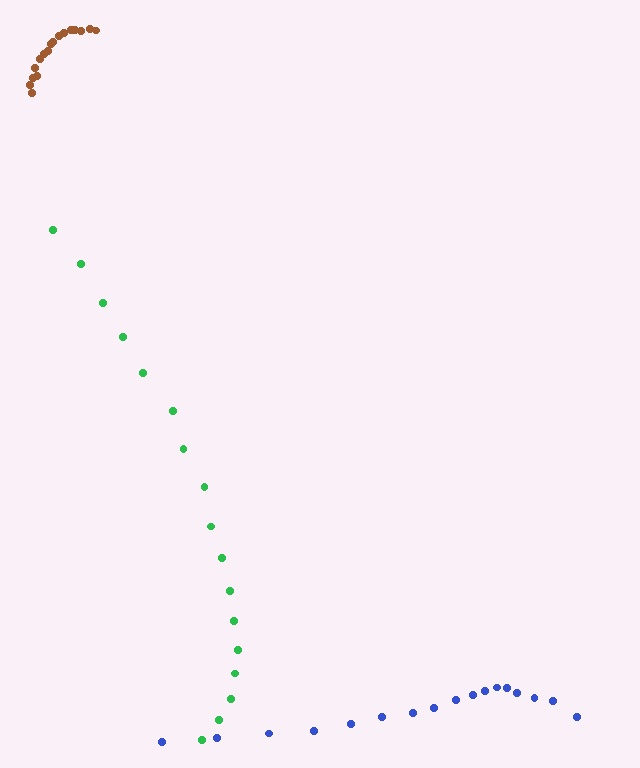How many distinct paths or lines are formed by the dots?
There are 3 distinct paths.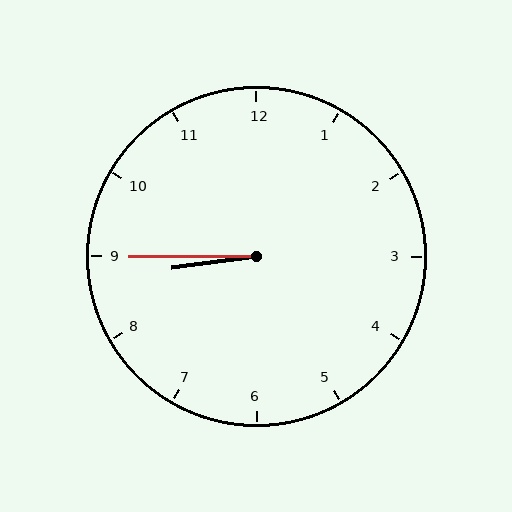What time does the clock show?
8:45.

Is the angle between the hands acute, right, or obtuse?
It is acute.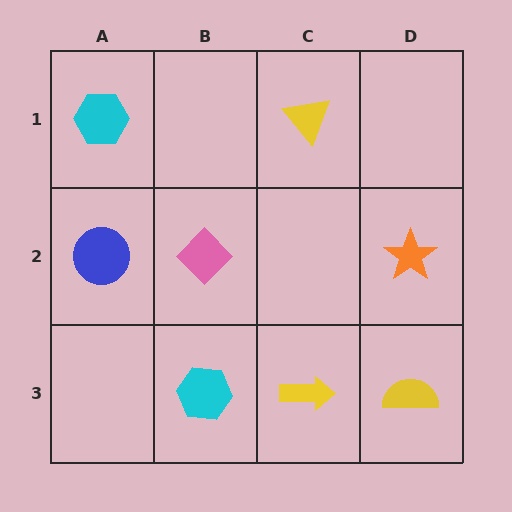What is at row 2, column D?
An orange star.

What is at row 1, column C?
A yellow triangle.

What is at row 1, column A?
A cyan hexagon.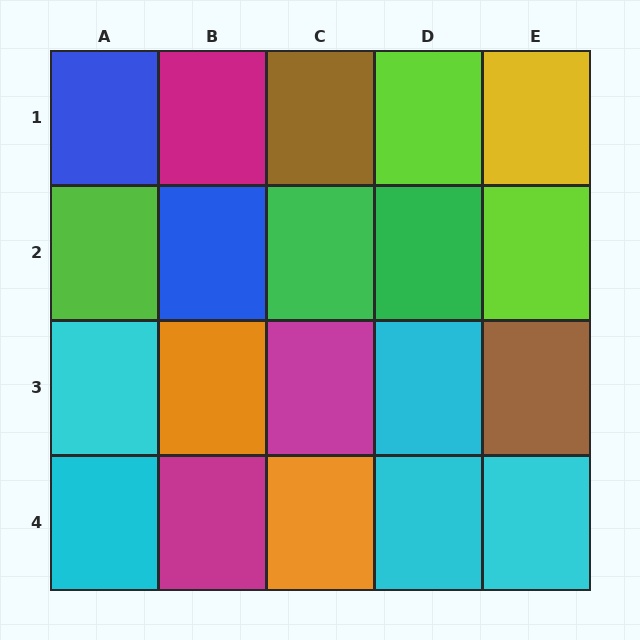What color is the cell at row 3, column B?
Orange.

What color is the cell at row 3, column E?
Brown.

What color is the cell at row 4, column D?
Cyan.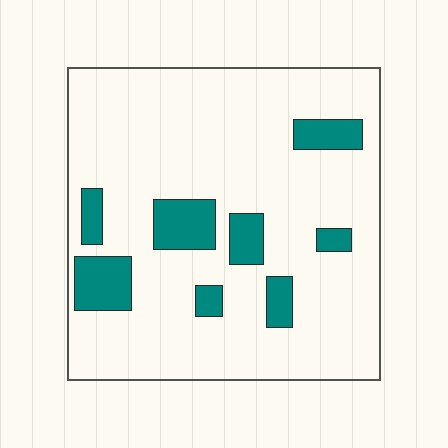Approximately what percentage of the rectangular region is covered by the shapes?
Approximately 15%.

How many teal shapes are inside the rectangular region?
8.